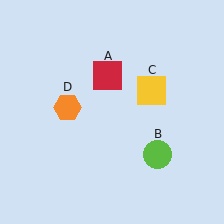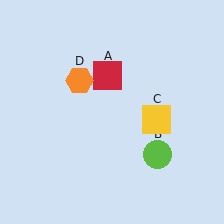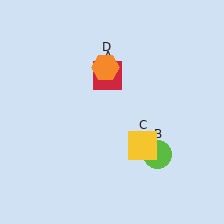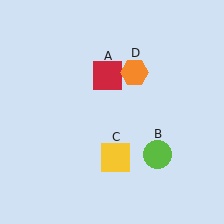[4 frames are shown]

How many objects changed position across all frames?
2 objects changed position: yellow square (object C), orange hexagon (object D).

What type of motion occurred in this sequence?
The yellow square (object C), orange hexagon (object D) rotated clockwise around the center of the scene.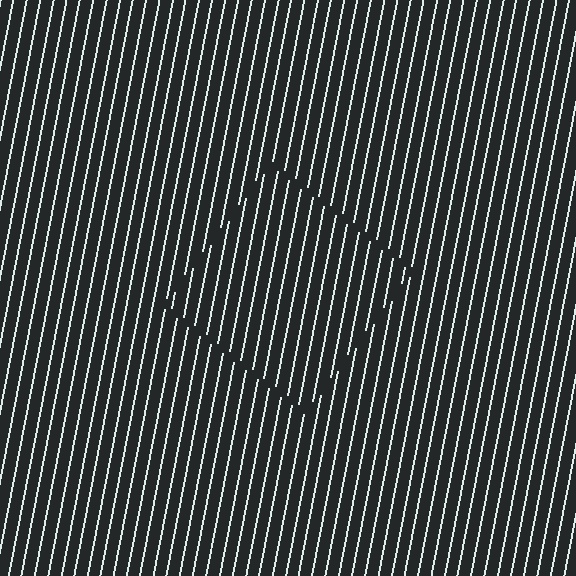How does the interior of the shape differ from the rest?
The interior of the shape contains the same grating, shifted by half a period — the contour is defined by the phase discontinuity where line-ends from the inner and outer gratings abut.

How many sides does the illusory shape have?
4 sides — the line-ends trace a square.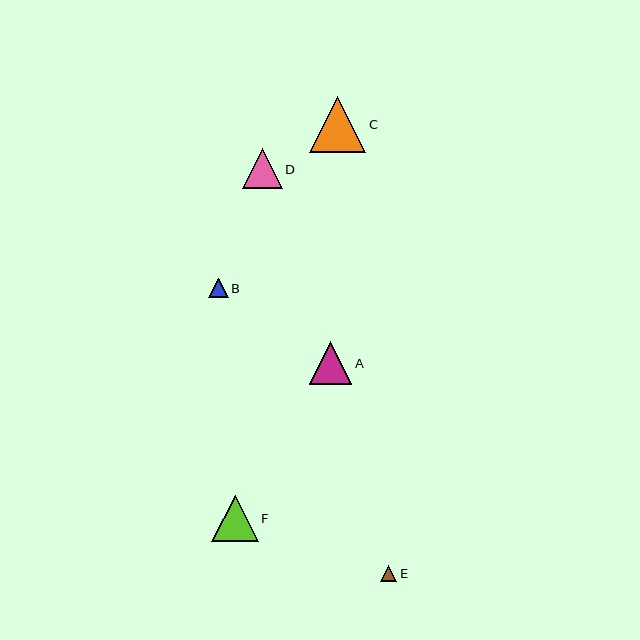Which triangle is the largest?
Triangle C is the largest with a size of approximately 57 pixels.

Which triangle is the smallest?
Triangle E is the smallest with a size of approximately 16 pixels.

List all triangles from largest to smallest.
From largest to smallest: C, F, A, D, B, E.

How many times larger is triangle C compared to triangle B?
Triangle C is approximately 2.8 times the size of triangle B.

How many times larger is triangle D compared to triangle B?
Triangle D is approximately 2.0 times the size of triangle B.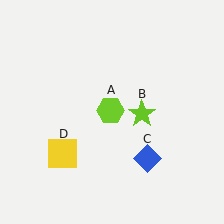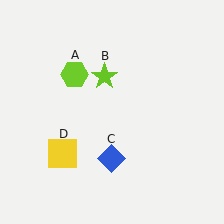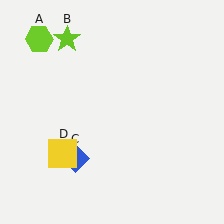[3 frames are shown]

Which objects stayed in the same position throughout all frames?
Yellow square (object D) remained stationary.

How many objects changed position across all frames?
3 objects changed position: lime hexagon (object A), lime star (object B), blue diamond (object C).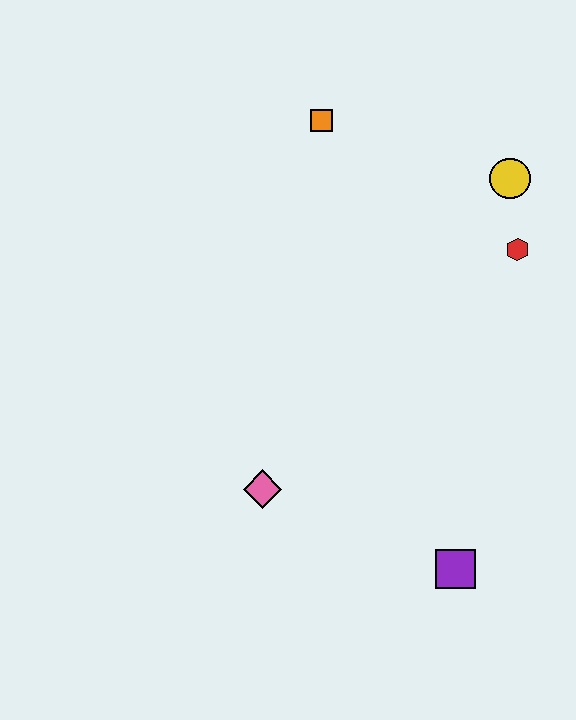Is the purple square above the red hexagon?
No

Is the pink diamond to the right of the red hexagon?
No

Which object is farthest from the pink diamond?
The yellow circle is farthest from the pink diamond.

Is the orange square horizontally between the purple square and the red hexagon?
No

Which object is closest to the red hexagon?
The yellow circle is closest to the red hexagon.